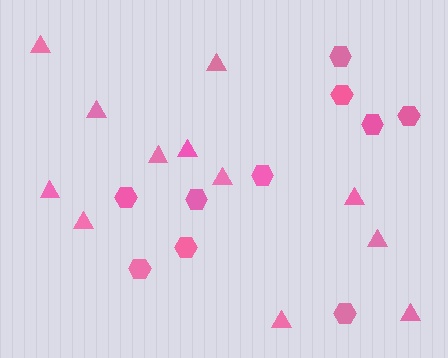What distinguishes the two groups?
There are 2 groups: one group of hexagons (10) and one group of triangles (12).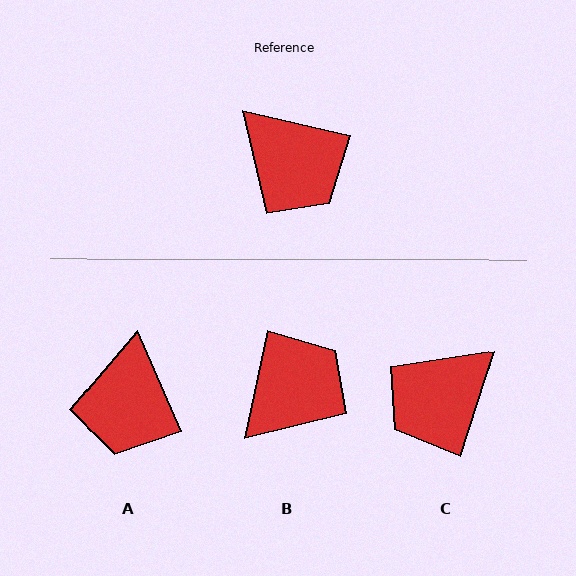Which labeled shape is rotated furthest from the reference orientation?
C, about 95 degrees away.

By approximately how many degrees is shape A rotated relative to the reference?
Approximately 54 degrees clockwise.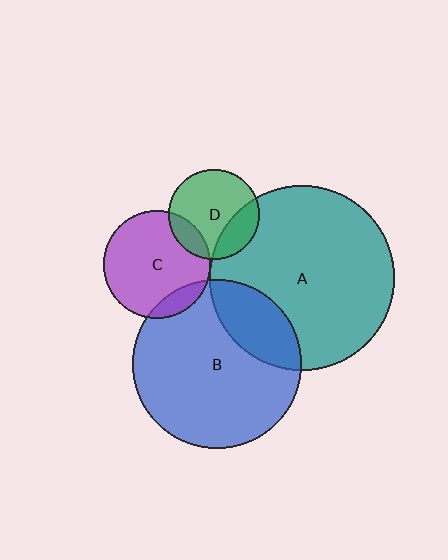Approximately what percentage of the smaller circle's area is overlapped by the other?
Approximately 20%.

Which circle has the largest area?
Circle A (teal).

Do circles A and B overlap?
Yes.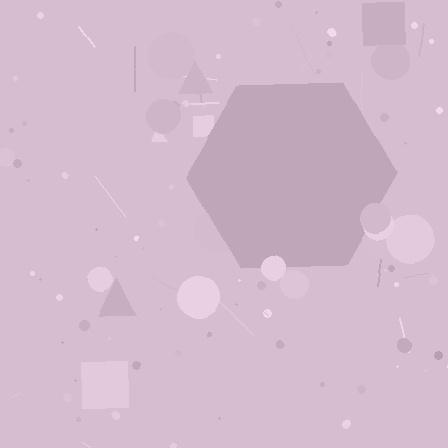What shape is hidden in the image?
A hexagon is hidden in the image.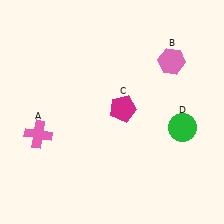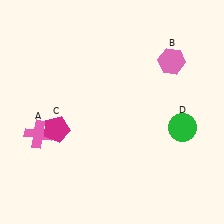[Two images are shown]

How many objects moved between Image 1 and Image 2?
1 object moved between the two images.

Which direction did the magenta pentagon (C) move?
The magenta pentagon (C) moved left.